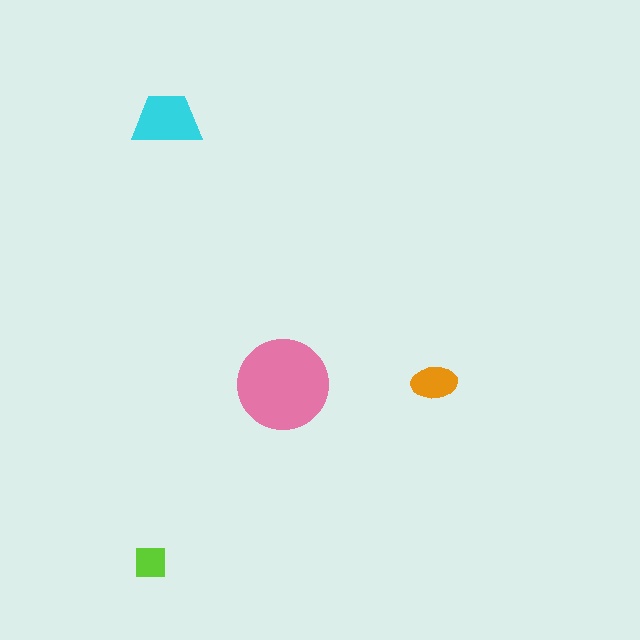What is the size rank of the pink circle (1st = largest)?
1st.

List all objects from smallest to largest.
The lime square, the orange ellipse, the cyan trapezoid, the pink circle.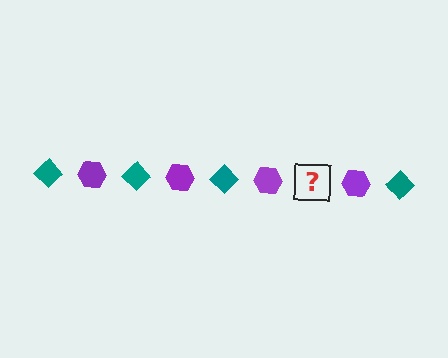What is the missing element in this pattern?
The missing element is a teal diamond.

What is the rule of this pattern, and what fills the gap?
The rule is that the pattern alternates between teal diamond and purple hexagon. The gap should be filled with a teal diamond.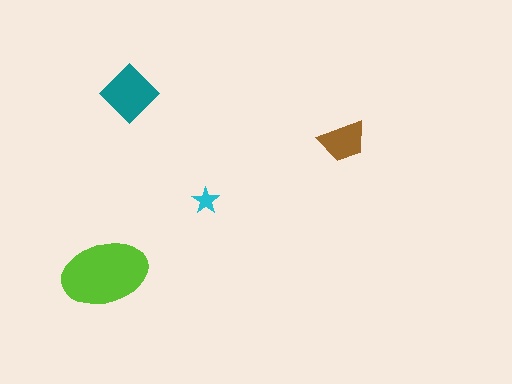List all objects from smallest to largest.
The cyan star, the brown trapezoid, the teal diamond, the lime ellipse.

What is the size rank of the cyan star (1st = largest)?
4th.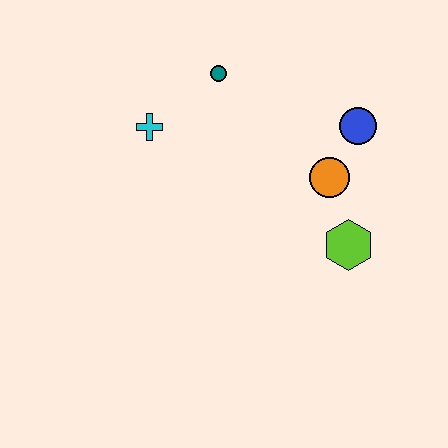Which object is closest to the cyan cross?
The teal circle is closest to the cyan cross.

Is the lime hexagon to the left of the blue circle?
Yes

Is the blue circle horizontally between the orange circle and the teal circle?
No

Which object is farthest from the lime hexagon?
The cyan cross is farthest from the lime hexagon.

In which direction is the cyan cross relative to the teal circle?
The cyan cross is to the left of the teal circle.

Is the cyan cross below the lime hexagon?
No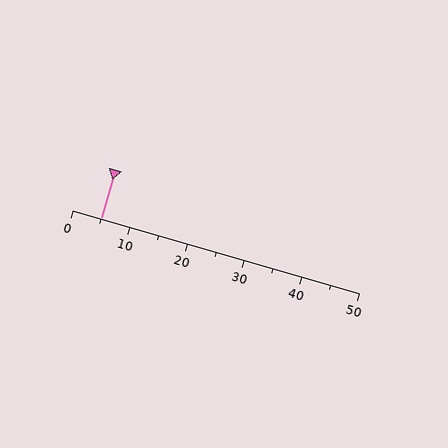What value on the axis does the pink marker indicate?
The marker indicates approximately 5.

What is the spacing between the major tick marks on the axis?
The major ticks are spaced 10 apart.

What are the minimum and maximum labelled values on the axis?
The axis runs from 0 to 50.